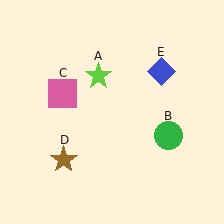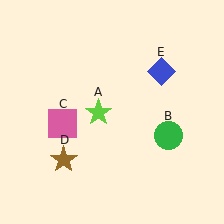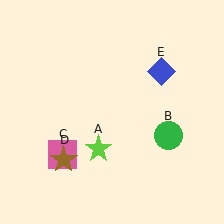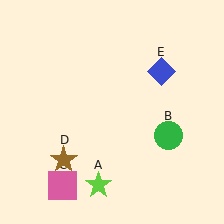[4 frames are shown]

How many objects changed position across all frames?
2 objects changed position: lime star (object A), pink square (object C).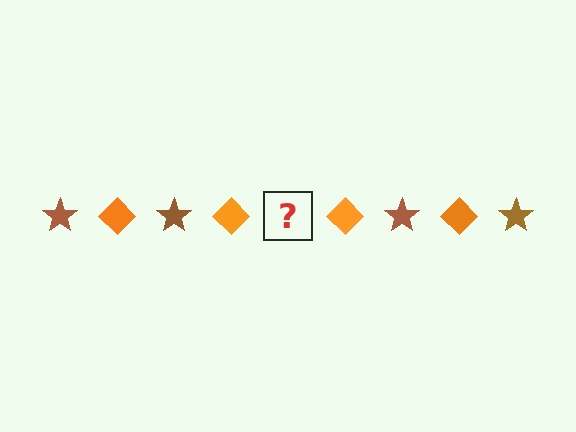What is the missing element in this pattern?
The missing element is a brown star.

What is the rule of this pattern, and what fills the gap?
The rule is that the pattern alternates between brown star and orange diamond. The gap should be filled with a brown star.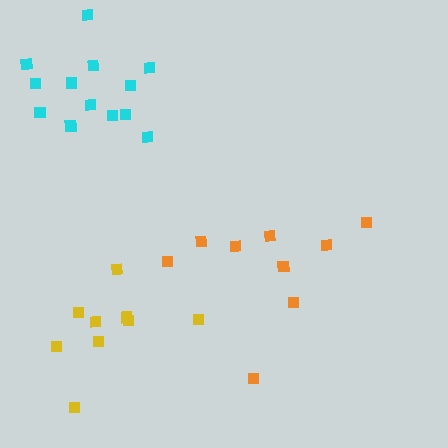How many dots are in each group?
Group 1: 9 dots, Group 2: 9 dots, Group 3: 13 dots (31 total).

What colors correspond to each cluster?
The clusters are colored: yellow, orange, cyan.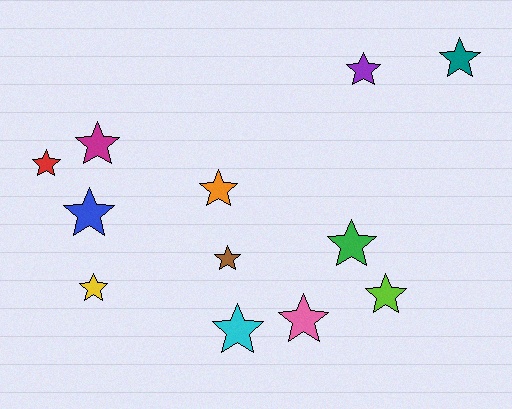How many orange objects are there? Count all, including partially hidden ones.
There is 1 orange object.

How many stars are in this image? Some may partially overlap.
There are 12 stars.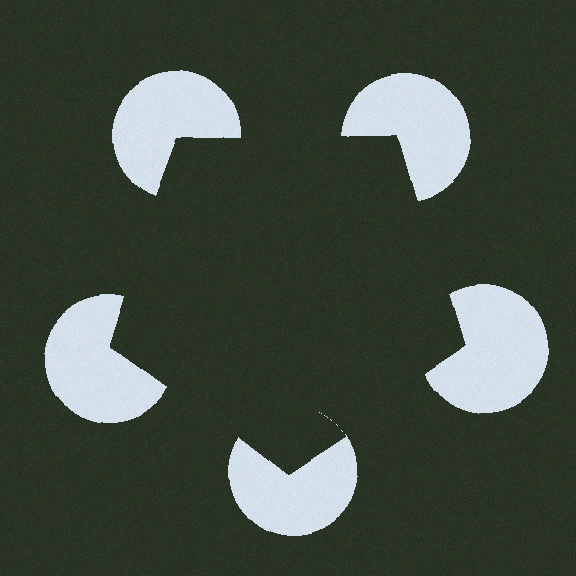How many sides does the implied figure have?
5 sides.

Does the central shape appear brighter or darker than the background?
It typically appears slightly darker than the background, even though no actual brightness change is drawn.